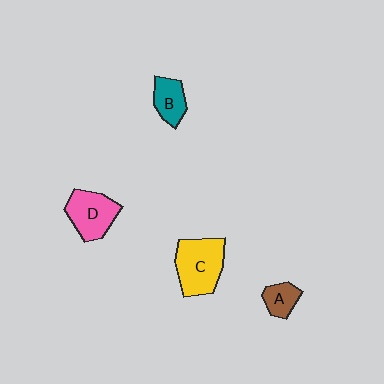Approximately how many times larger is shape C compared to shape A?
Approximately 2.4 times.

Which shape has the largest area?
Shape C (yellow).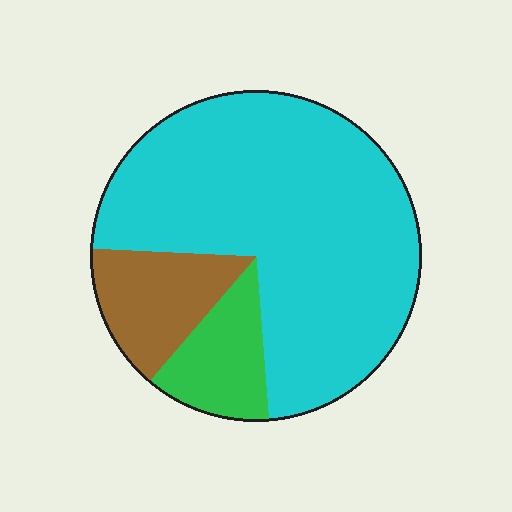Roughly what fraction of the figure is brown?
Brown covers about 15% of the figure.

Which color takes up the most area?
Cyan, at roughly 75%.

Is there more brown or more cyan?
Cyan.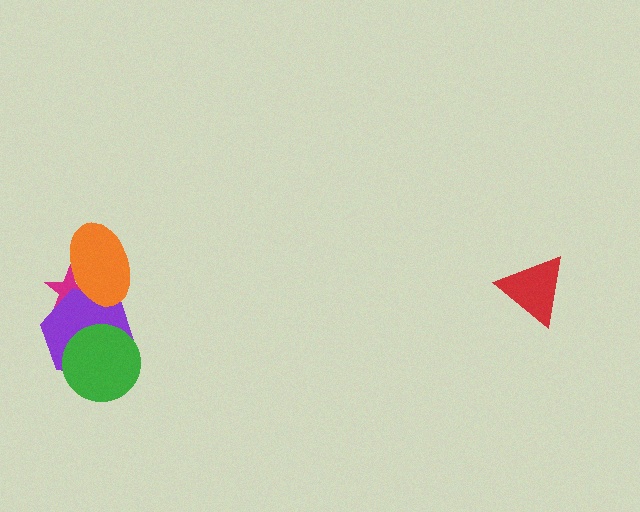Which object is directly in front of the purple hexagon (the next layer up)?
The green circle is directly in front of the purple hexagon.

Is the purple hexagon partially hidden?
Yes, it is partially covered by another shape.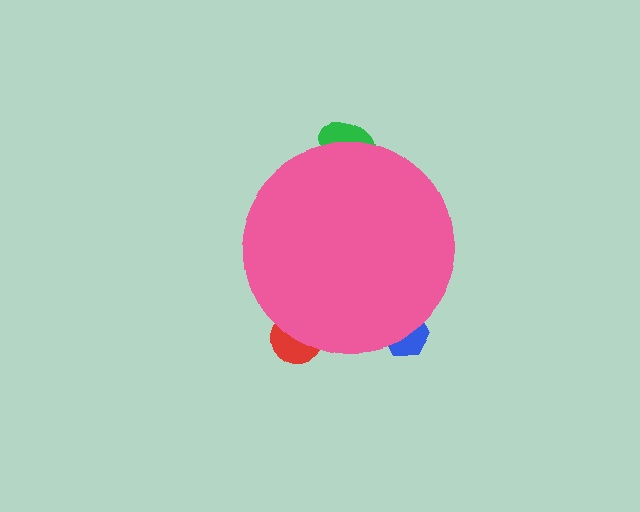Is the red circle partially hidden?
Yes, the red circle is partially hidden behind the pink circle.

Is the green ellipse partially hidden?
Yes, the green ellipse is partially hidden behind the pink circle.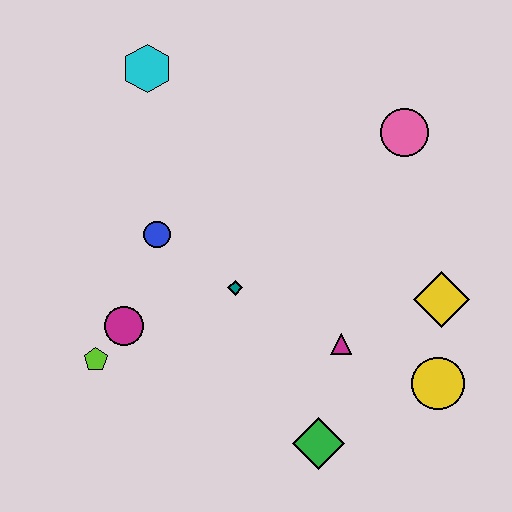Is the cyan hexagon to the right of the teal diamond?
No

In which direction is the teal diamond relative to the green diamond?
The teal diamond is above the green diamond.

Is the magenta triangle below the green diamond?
No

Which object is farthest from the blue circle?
The yellow circle is farthest from the blue circle.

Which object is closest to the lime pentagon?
The magenta circle is closest to the lime pentagon.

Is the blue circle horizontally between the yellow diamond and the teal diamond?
No